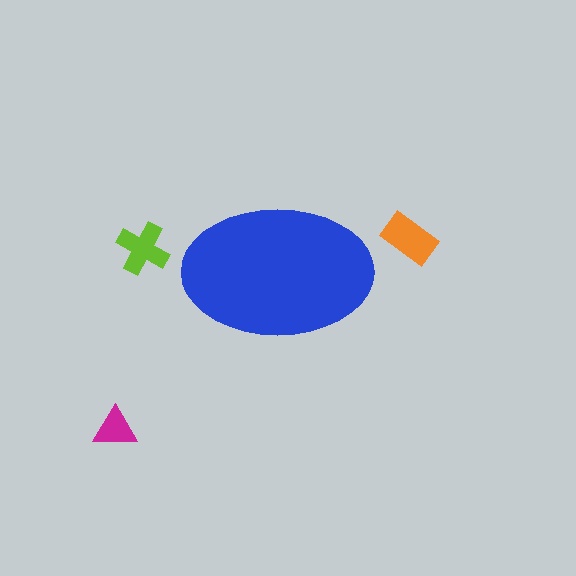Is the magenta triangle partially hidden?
No, the magenta triangle is fully visible.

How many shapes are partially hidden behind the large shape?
0 shapes are partially hidden.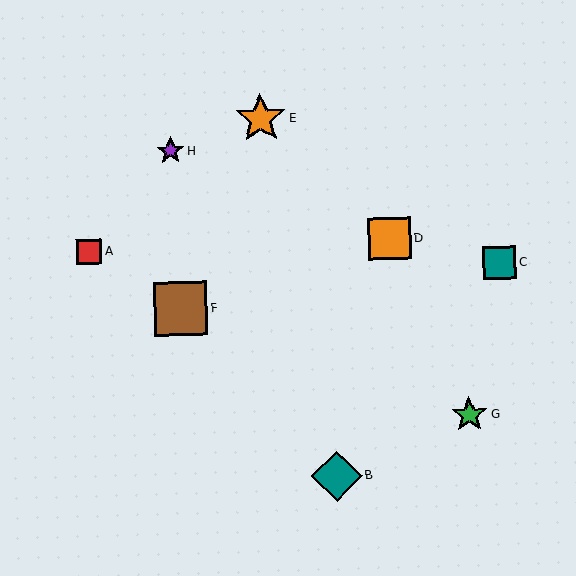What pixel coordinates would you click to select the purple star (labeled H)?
Click at (171, 151) to select the purple star H.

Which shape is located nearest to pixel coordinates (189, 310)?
The brown square (labeled F) at (181, 309) is nearest to that location.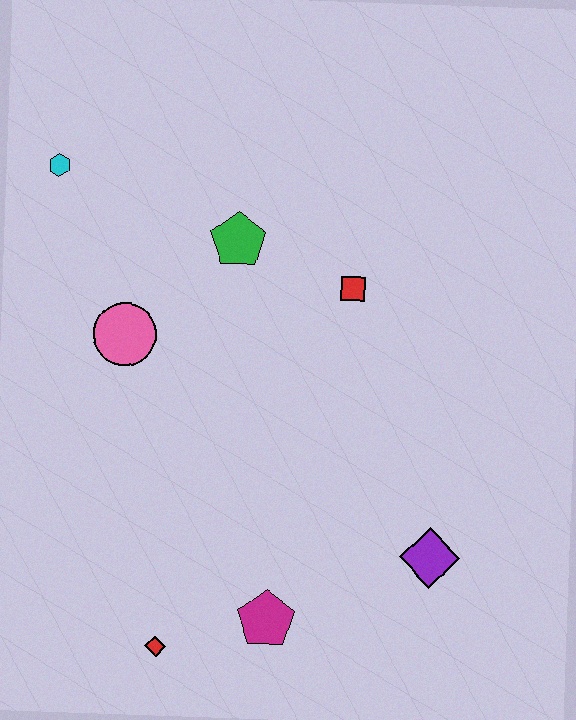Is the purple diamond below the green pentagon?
Yes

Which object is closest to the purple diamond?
The magenta pentagon is closest to the purple diamond.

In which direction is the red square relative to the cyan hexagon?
The red square is to the right of the cyan hexagon.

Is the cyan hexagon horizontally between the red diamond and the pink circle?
No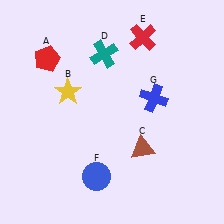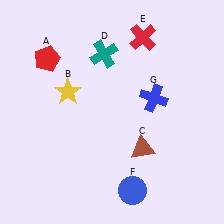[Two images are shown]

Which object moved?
The blue circle (F) moved right.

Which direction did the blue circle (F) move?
The blue circle (F) moved right.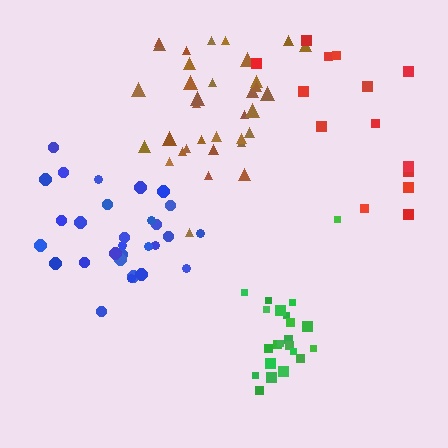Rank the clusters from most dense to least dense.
green, blue, brown, red.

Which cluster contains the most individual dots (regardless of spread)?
Brown (34).